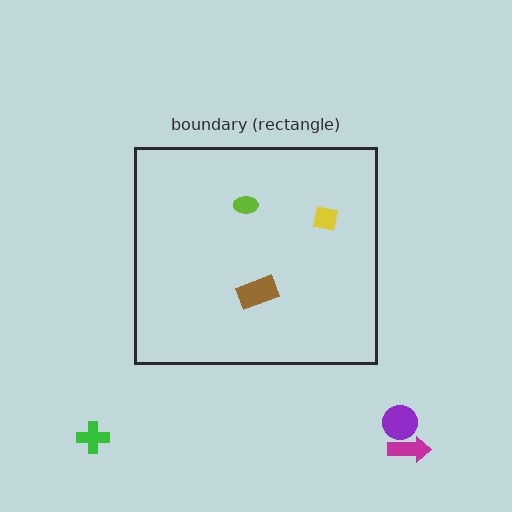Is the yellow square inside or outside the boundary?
Inside.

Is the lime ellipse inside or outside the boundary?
Inside.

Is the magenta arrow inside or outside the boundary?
Outside.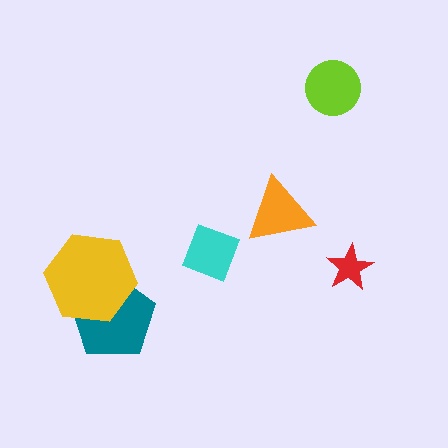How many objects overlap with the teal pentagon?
1 object overlaps with the teal pentagon.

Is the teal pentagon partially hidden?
Yes, it is partially covered by another shape.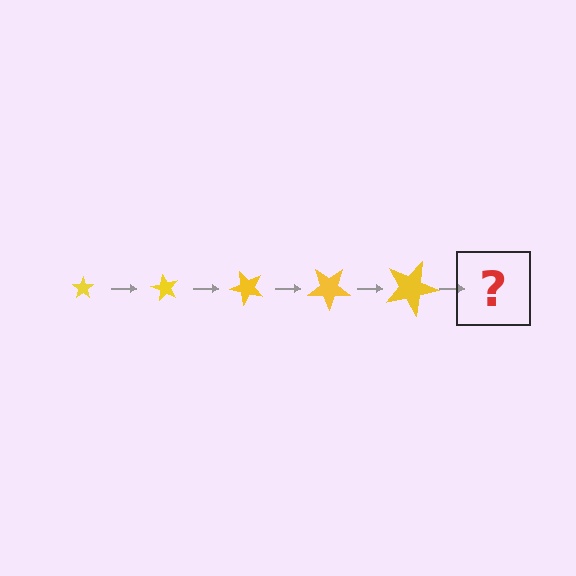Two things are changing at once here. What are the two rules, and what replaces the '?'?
The two rules are that the star grows larger each step and it rotates 60 degrees each step. The '?' should be a star, larger than the previous one and rotated 300 degrees from the start.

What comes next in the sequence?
The next element should be a star, larger than the previous one and rotated 300 degrees from the start.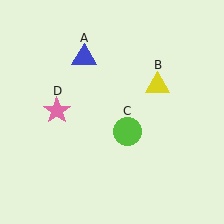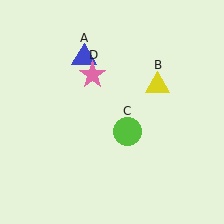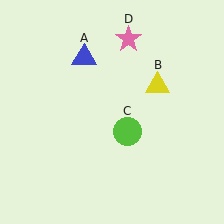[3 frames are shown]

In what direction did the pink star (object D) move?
The pink star (object D) moved up and to the right.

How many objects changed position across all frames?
1 object changed position: pink star (object D).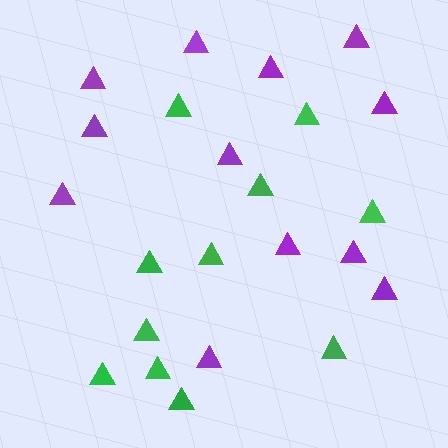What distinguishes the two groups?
There are 2 groups: one group of purple triangles (12) and one group of green triangles (11).